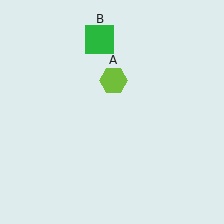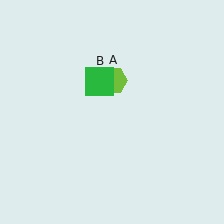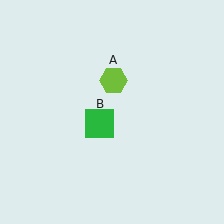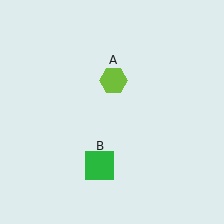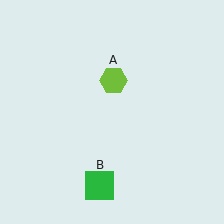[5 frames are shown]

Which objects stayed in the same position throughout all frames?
Lime hexagon (object A) remained stationary.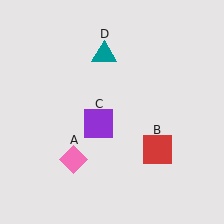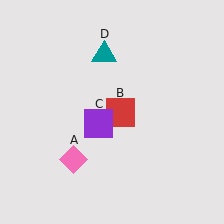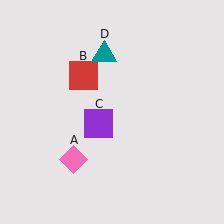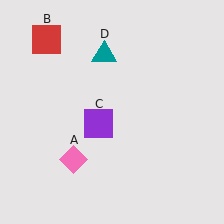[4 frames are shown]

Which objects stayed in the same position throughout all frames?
Pink diamond (object A) and purple square (object C) and teal triangle (object D) remained stationary.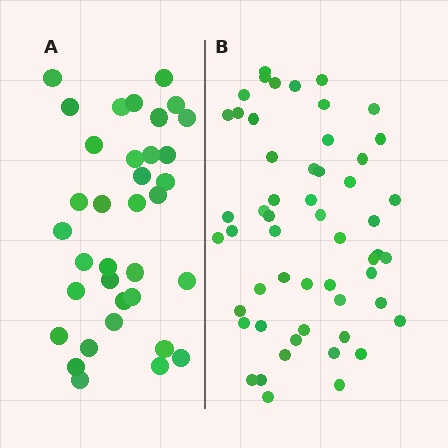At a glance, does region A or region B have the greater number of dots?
Region B (the right region) has more dots.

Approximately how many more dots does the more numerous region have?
Region B has approximately 20 more dots than region A.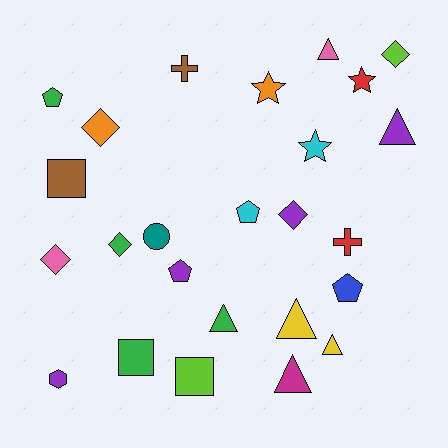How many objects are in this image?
There are 25 objects.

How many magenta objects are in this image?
There is 1 magenta object.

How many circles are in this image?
There is 1 circle.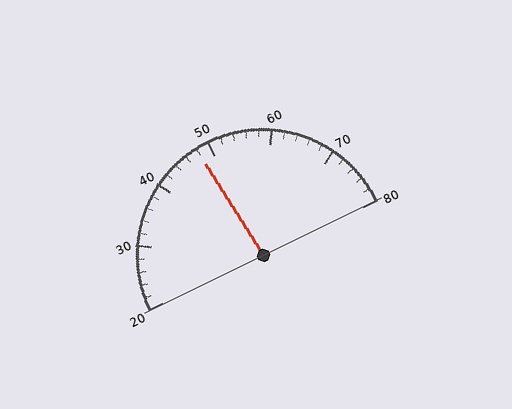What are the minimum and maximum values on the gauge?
The gauge ranges from 20 to 80.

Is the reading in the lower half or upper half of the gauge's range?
The reading is in the lower half of the range (20 to 80).